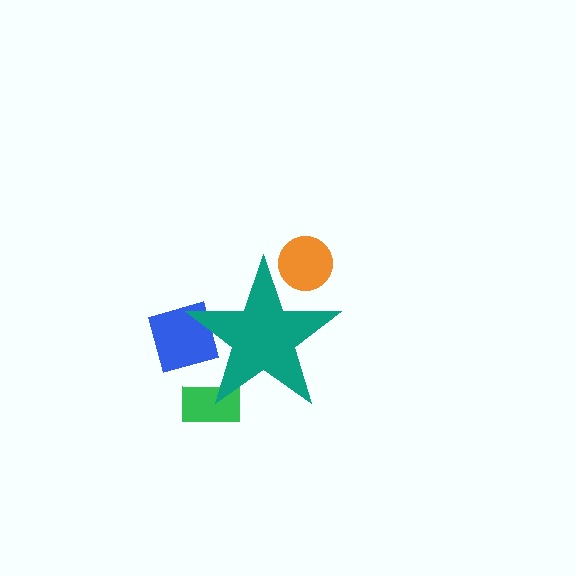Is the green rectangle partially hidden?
Yes, the green rectangle is partially hidden behind the teal star.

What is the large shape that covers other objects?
A teal star.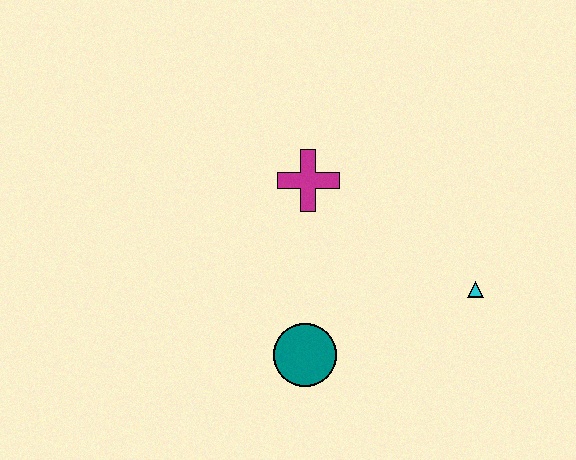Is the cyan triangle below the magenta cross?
Yes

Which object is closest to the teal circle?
The magenta cross is closest to the teal circle.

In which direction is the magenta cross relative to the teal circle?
The magenta cross is above the teal circle.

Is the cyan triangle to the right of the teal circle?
Yes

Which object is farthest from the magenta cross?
The cyan triangle is farthest from the magenta cross.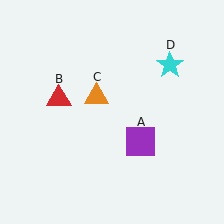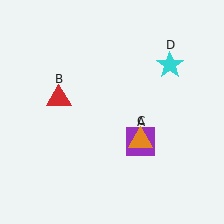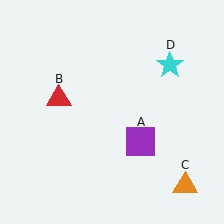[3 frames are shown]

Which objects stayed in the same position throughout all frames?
Purple square (object A) and red triangle (object B) and cyan star (object D) remained stationary.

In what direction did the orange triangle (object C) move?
The orange triangle (object C) moved down and to the right.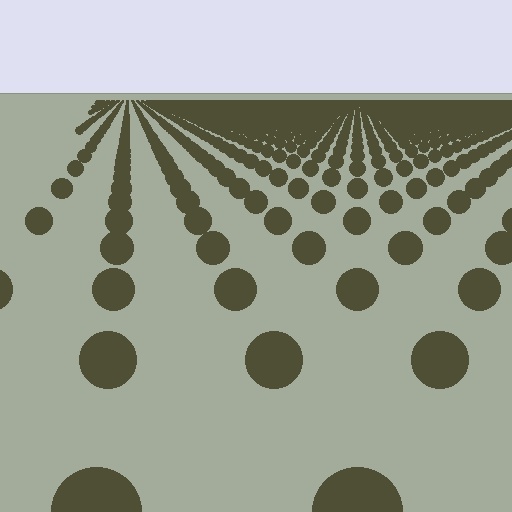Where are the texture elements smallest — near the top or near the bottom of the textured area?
Near the top.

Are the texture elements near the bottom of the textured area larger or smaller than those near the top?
Larger. Near the bottom, elements are closer to the viewer and appear at a bigger on-screen size.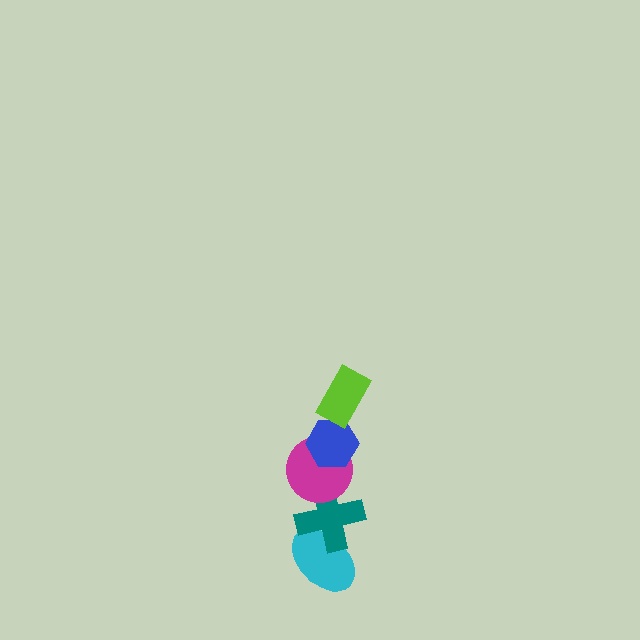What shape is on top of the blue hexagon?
The lime rectangle is on top of the blue hexagon.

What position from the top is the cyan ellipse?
The cyan ellipse is 5th from the top.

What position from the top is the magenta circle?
The magenta circle is 3rd from the top.